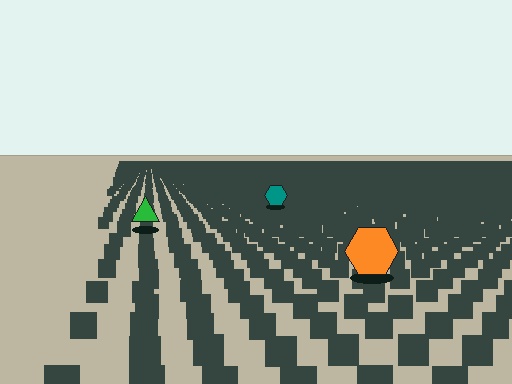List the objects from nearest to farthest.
From nearest to farthest: the orange hexagon, the green triangle, the teal hexagon.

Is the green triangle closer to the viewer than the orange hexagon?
No. The orange hexagon is closer — you can tell from the texture gradient: the ground texture is coarser near it.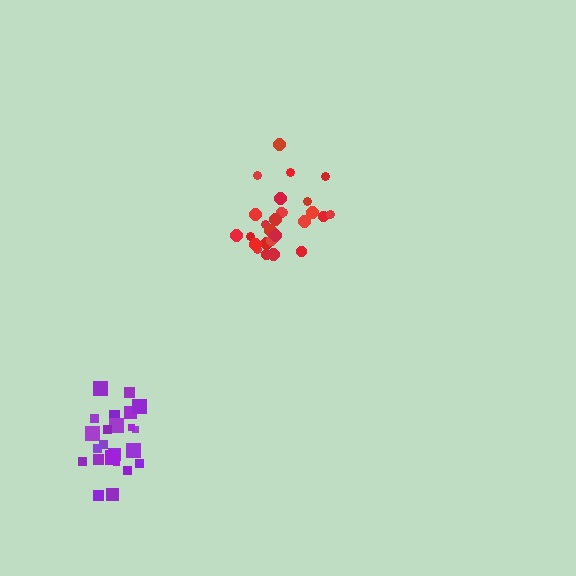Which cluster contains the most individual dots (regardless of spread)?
Red (26).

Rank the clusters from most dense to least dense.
purple, red.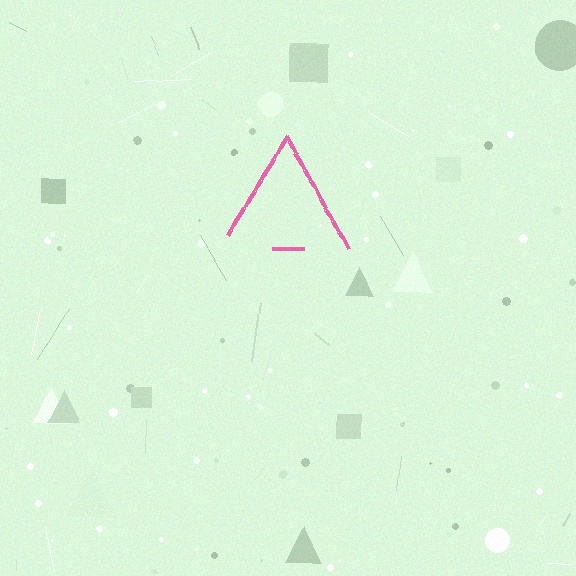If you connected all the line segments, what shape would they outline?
They would outline a triangle.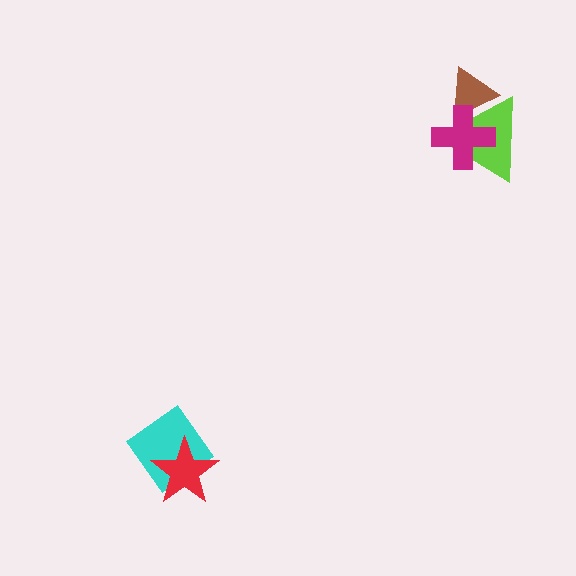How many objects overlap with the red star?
1 object overlaps with the red star.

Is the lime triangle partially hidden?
Yes, it is partially covered by another shape.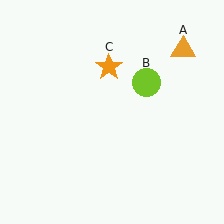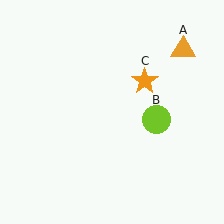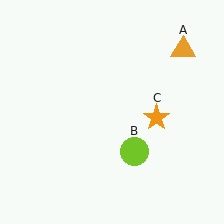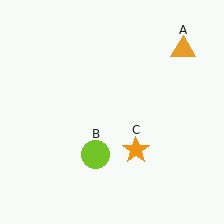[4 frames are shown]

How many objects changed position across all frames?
2 objects changed position: lime circle (object B), orange star (object C).